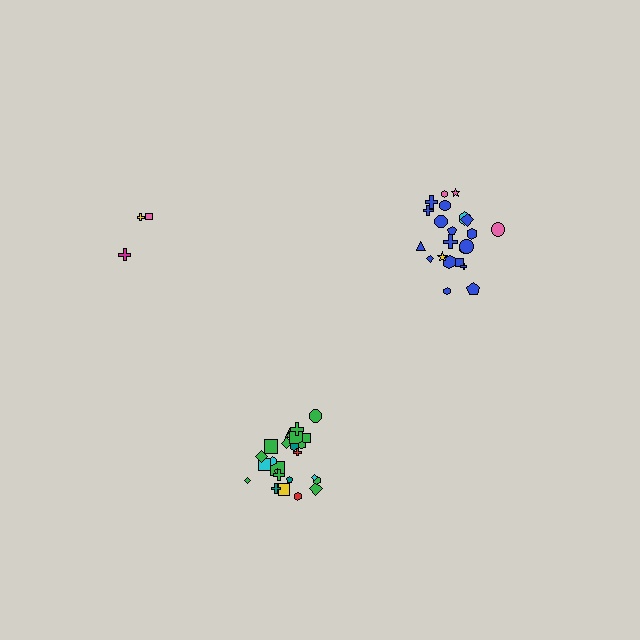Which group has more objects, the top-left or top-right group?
The top-right group.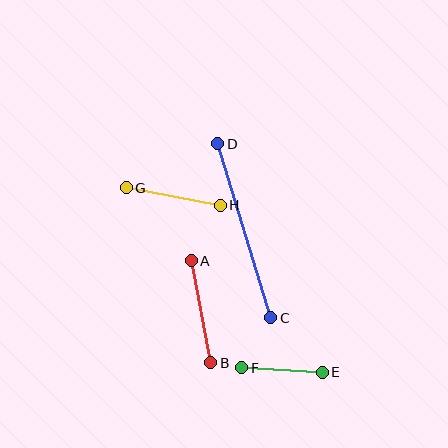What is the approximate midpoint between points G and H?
The midpoint is at approximately (173, 196) pixels.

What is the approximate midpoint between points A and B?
The midpoint is at approximately (201, 312) pixels.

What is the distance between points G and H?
The distance is approximately 96 pixels.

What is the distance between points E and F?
The distance is approximately 81 pixels.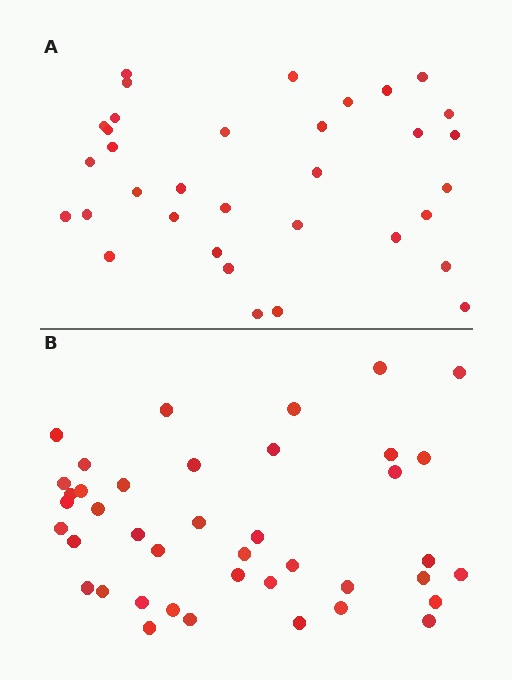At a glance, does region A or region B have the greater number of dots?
Region B (the bottom region) has more dots.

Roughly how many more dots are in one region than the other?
Region B has roughly 8 or so more dots than region A.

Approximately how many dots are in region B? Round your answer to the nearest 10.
About 40 dots. (The exact count is 41, which rounds to 40.)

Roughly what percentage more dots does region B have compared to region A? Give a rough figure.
About 20% more.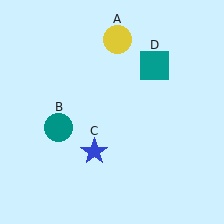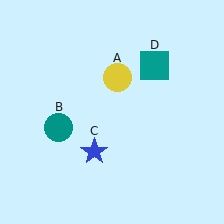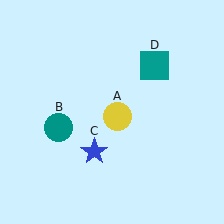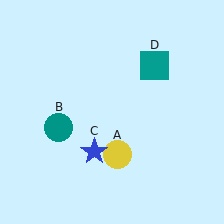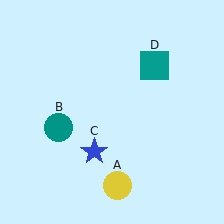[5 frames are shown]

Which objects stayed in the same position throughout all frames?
Teal circle (object B) and blue star (object C) and teal square (object D) remained stationary.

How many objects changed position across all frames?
1 object changed position: yellow circle (object A).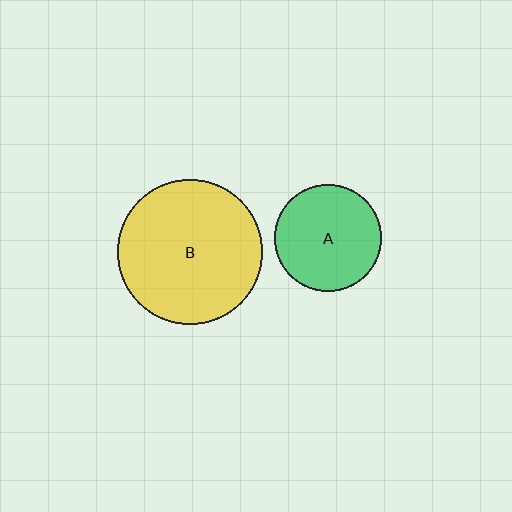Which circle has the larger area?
Circle B (yellow).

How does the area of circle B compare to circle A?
Approximately 1.8 times.